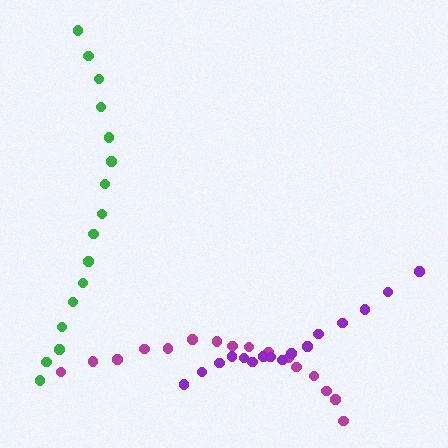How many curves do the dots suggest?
There are 3 distinct paths.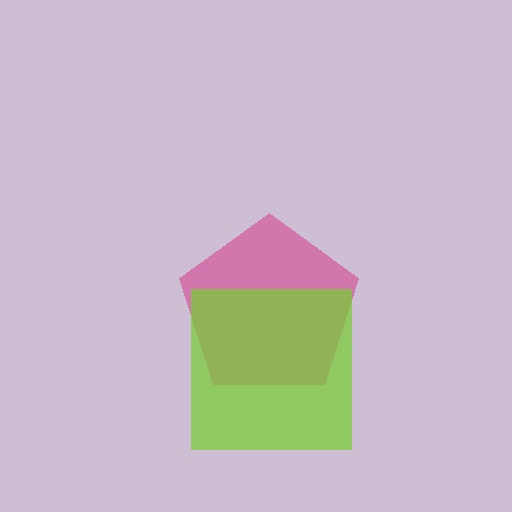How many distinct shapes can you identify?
There are 2 distinct shapes: a magenta pentagon, a lime square.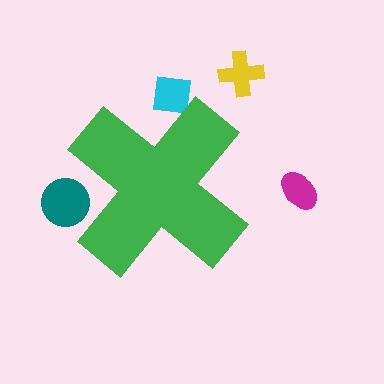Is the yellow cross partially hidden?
No, the yellow cross is fully visible.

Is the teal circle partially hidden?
Yes, the teal circle is partially hidden behind the green cross.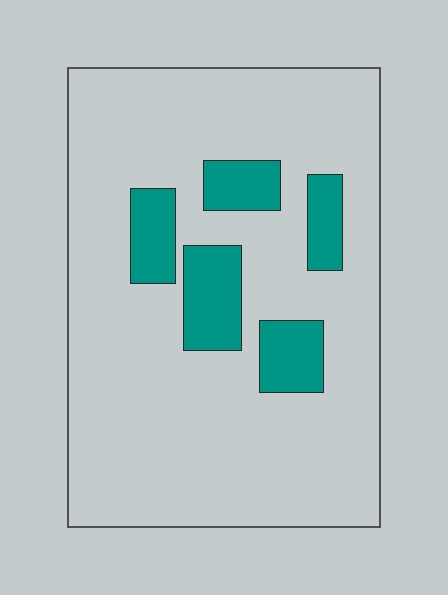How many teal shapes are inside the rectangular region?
5.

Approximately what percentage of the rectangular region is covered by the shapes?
Approximately 15%.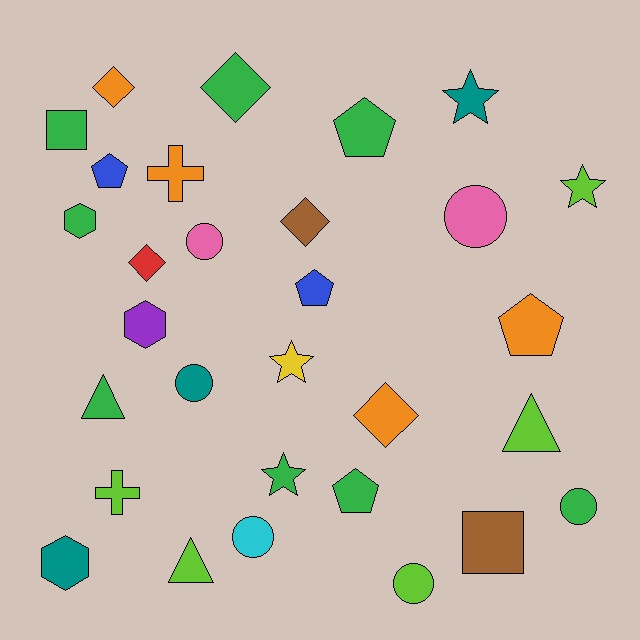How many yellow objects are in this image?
There is 1 yellow object.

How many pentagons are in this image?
There are 5 pentagons.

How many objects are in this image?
There are 30 objects.